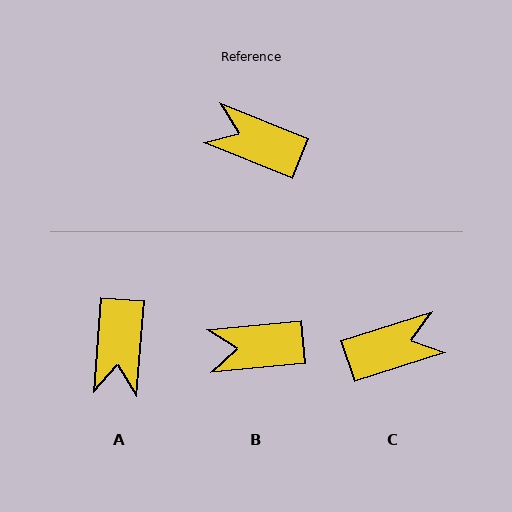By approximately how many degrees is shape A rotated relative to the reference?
Approximately 107 degrees counter-clockwise.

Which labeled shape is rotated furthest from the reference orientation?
C, about 140 degrees away.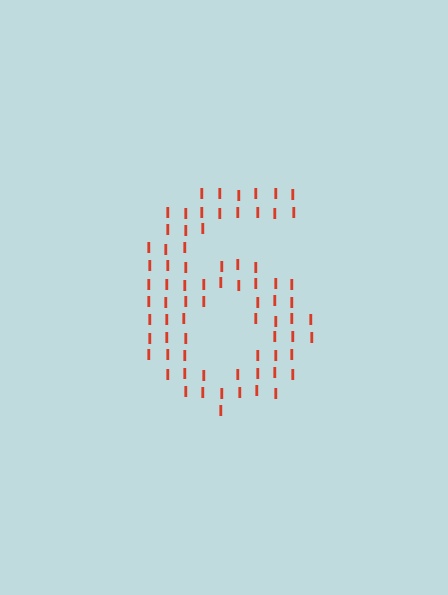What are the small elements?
The small elements are letter I's.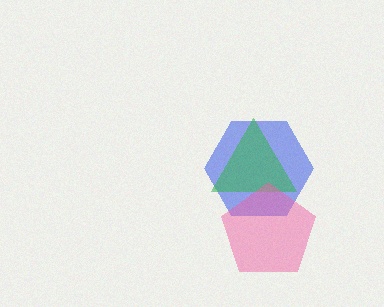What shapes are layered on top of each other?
The layered shapes are: a blue hexagon, a green triangle, a pink pentagon.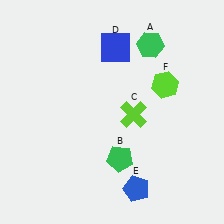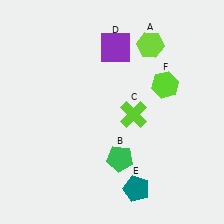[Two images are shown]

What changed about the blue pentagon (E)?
In Image 1, E is blue. In Image 2, it changed to teal.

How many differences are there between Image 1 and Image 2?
There are 3 differences between the two images.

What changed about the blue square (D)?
In Image 1, D is blue. In Image 2, it changed to purple.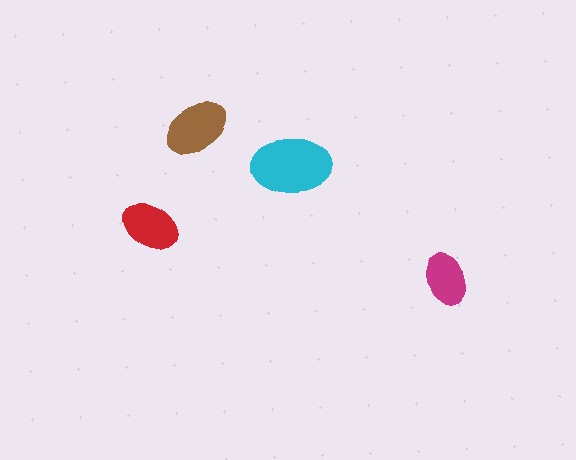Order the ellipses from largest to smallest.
the cyan one, the brown one, the red one, the magenta one.